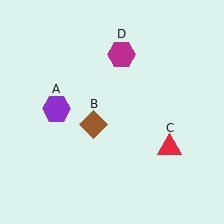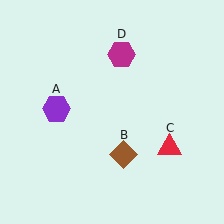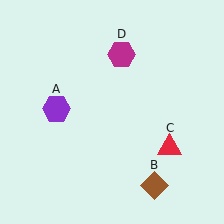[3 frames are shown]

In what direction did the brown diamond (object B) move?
The brown diamond (object B) moved down and to the right.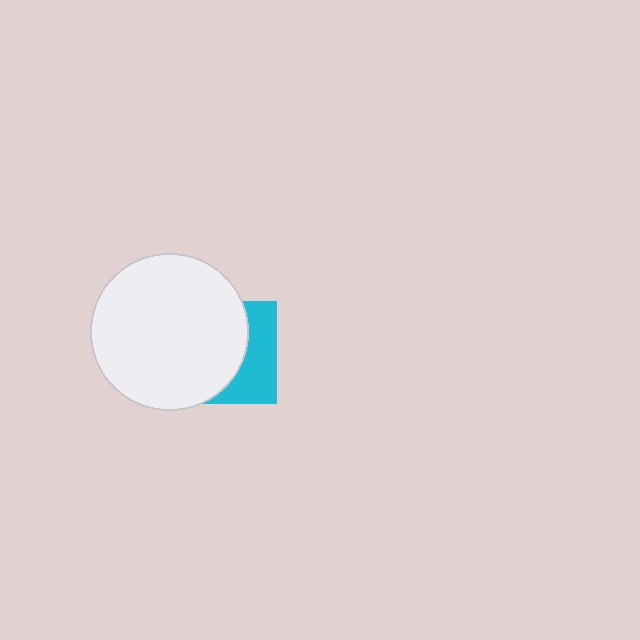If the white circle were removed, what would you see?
You would see the complete cyan square.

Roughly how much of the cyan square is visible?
A small part of it is visible (roughly 37%).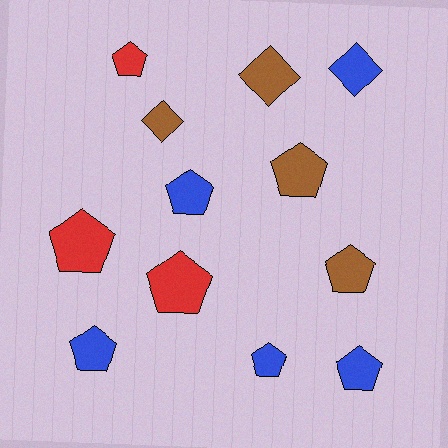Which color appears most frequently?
Blue, with 5 objects.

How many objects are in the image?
There are 12 objects.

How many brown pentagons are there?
There are 2 brown pentagons.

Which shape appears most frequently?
Pentagon, with 9 objects.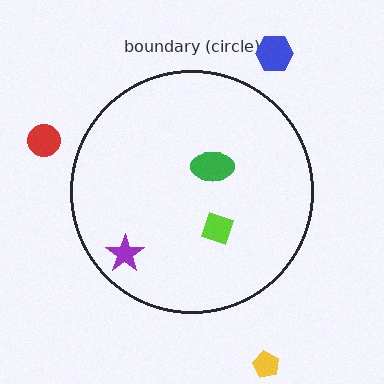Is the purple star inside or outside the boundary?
Inside.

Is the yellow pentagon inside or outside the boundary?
Outside.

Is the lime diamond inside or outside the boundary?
Inside.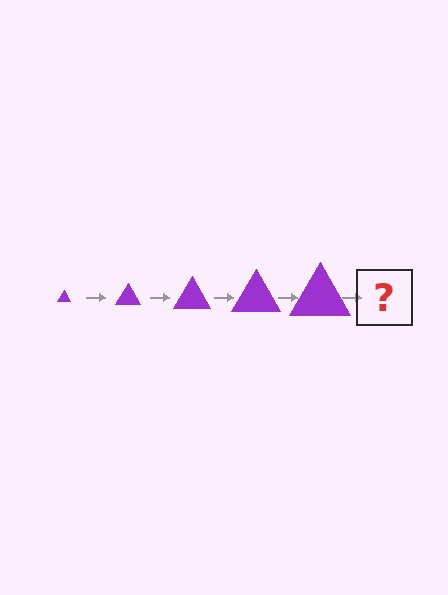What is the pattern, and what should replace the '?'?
The pattern is that the triangle gets progressively larger each step. The '?' should be a purple triangle, larger than the previous one.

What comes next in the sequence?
The next element should be a purple triangle, larger than the previous one.